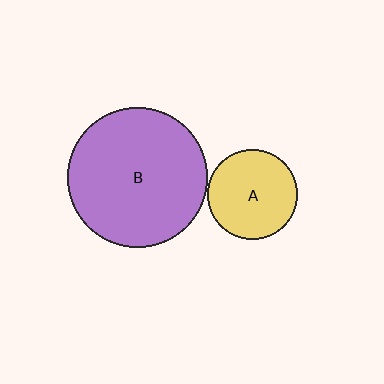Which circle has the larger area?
Circle B (purple).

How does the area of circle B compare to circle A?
Approximately 2.4 times.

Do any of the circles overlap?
No, none of the circles overlap.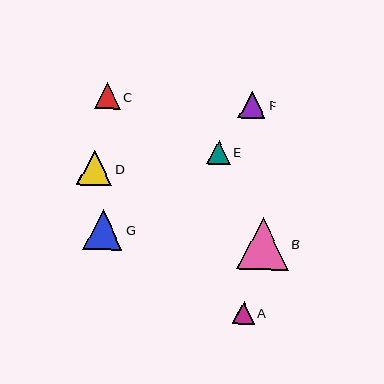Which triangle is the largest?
Triangle B is the largest with a size of approximately 52 pixels.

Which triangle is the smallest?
Triangle A is the smallest with a size of approximately 22 pixels.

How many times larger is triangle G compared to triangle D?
Triangle G is approximately 1.1 times the size of triangle D.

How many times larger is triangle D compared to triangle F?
Triangle D is approximately 1.3 times the size of triangle F.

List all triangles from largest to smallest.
From largest to smallest: B, G, D, F, C, E, A.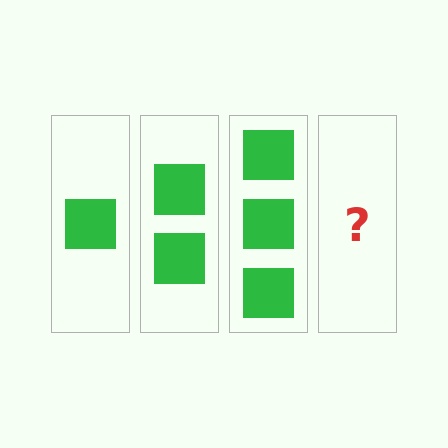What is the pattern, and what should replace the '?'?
The pattern is that each step adds one more square. The '?' should be 4 squares.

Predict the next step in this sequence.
The next step is 4 squares.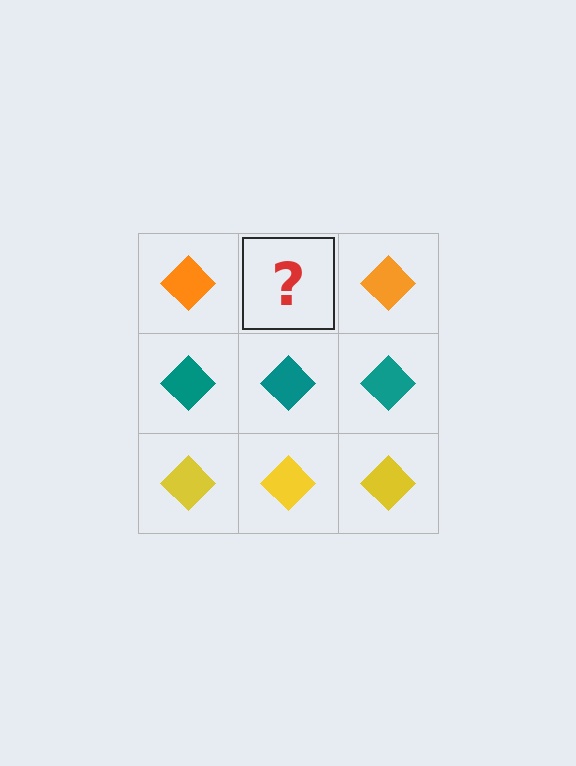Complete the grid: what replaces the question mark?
The question mark should be replaced with an orange diamond.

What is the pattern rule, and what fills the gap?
The rule is that each row has a consistent color. The gap should be filled with an orange diamond.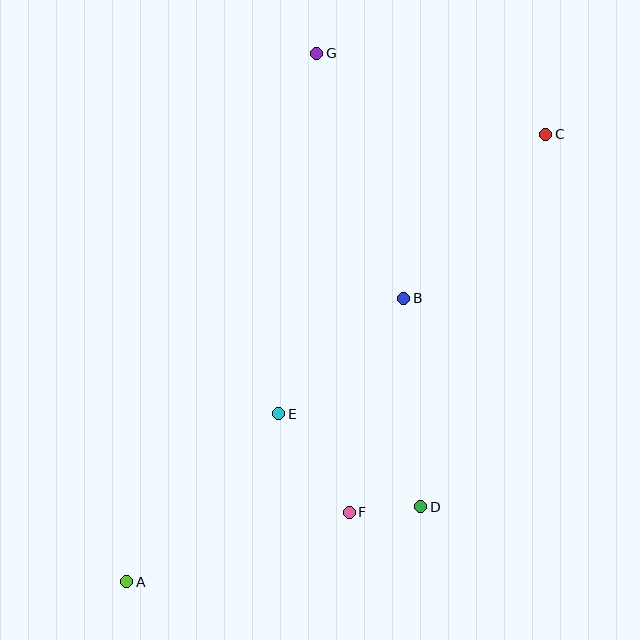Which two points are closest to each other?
Points D and F are closest to each other.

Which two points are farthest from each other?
Points A and C are farthest from each other.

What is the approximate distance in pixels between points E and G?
The distance between E and G is approximately 363 pixels.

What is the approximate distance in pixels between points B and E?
The distance between B and E is approximately 170 pixels.